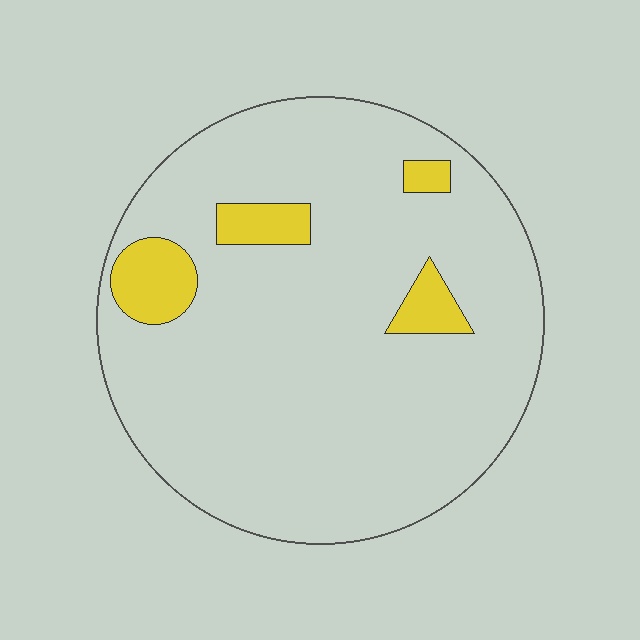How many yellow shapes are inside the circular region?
4.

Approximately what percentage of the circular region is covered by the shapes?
Approximately 10%.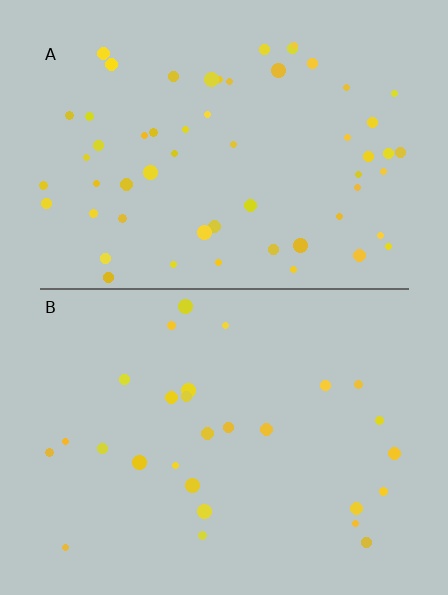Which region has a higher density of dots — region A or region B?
A (the top).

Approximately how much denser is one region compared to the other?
Approximately 2.1× — region A over region B.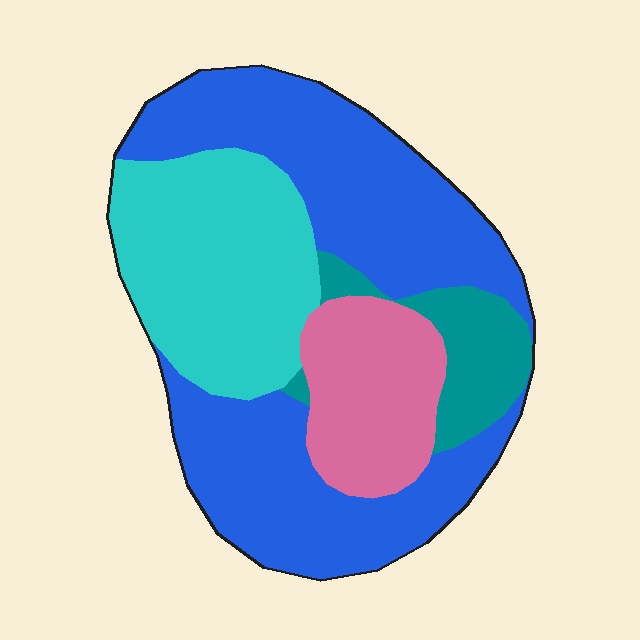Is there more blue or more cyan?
Blue.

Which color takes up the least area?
Teal, at roughly 10%.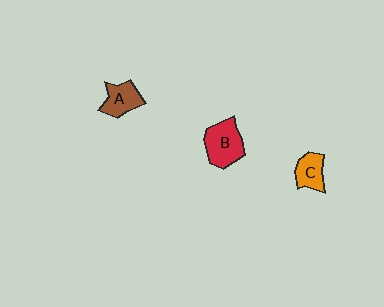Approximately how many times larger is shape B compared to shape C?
Approximately 1.6 times.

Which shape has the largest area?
Shape B (red).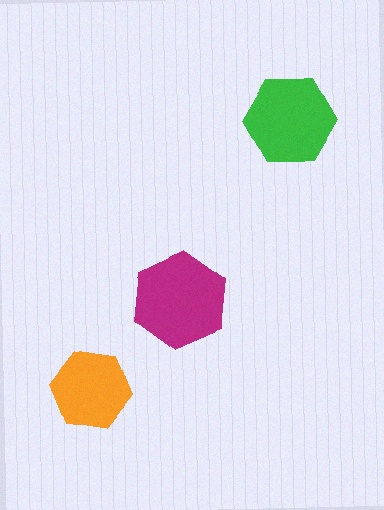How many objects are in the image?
There are 3 objects in the image.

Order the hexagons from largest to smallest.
the magenta one, the green one, the orange one.